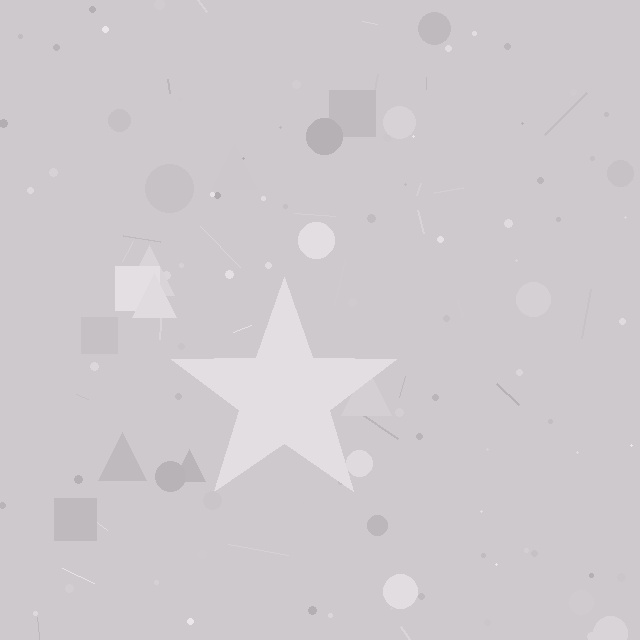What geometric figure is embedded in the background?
A star is embedded in the background.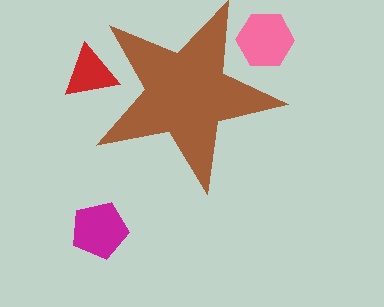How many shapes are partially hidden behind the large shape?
2 shapes are partially hidden.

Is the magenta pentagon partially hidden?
No, the magenta pentagon is fully visible.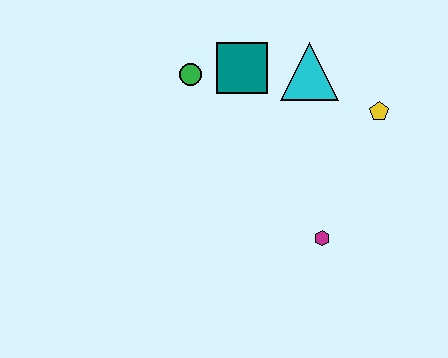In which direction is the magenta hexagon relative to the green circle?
The magenta hexagon is below the green circle.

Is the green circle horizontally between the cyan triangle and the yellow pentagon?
No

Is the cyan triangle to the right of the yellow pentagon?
No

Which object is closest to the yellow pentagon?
The cyan triangle is closest to the yellow pentagon.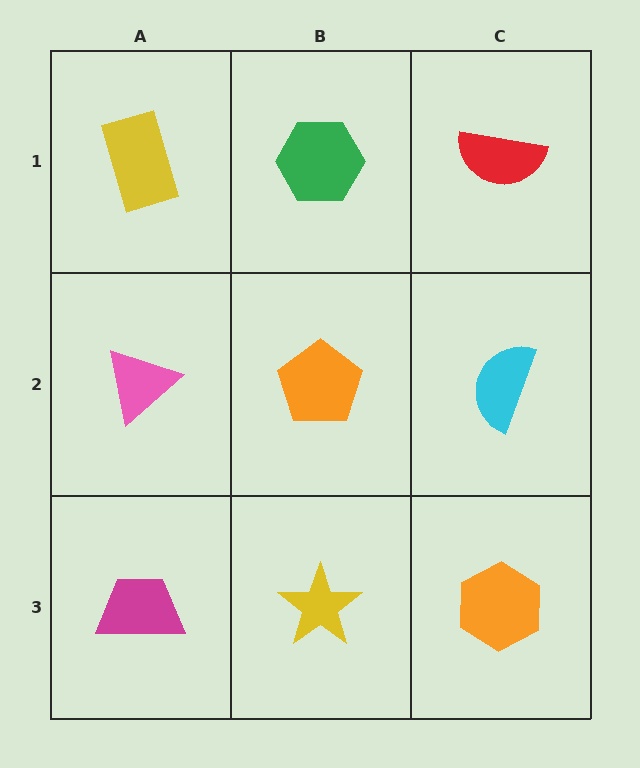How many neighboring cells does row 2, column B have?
4.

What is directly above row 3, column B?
An orange pentagon.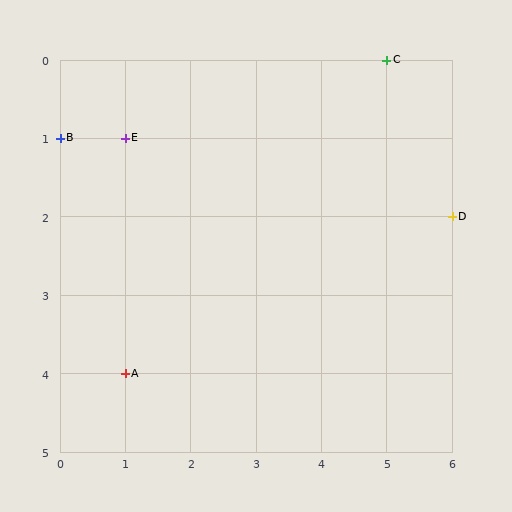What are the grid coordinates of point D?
Point D is at grid coordinates (6, 2).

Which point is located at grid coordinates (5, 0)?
Point C is at (5, 0).